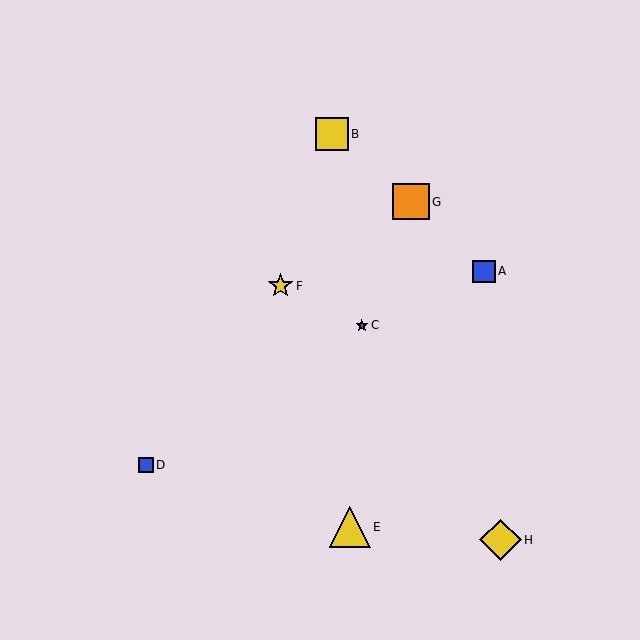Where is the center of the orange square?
The center of the orange square is at (411, 202).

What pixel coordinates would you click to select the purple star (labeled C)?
Click at (362, 325) to select the purple star C.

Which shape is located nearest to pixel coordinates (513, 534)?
The yellow diamond (labeled H) at (500, 540) is nearest to that location.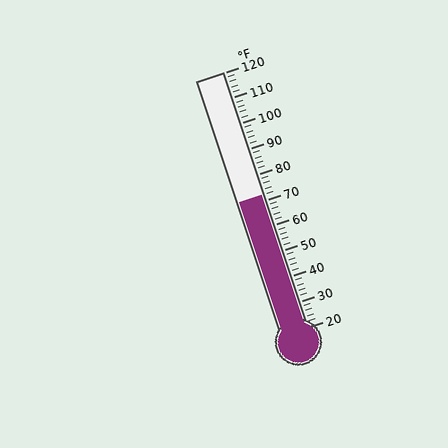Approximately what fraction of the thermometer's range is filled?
The thermometer is filled to approximately 50% of its range.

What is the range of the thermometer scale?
The thermometer scale ranges from 20°F to 120°F.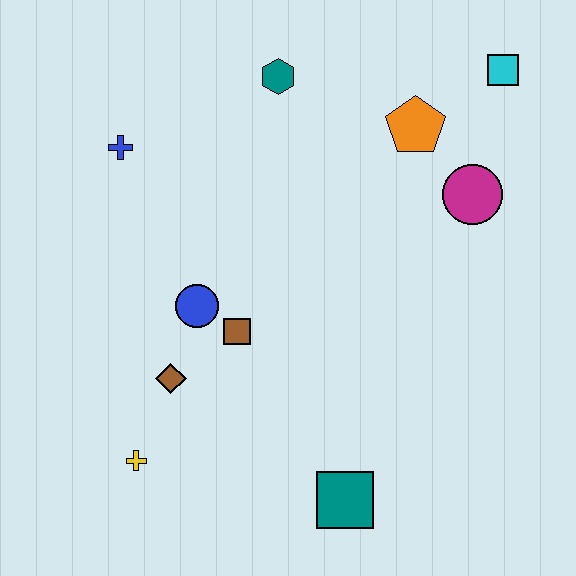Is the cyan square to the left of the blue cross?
No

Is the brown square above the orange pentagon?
No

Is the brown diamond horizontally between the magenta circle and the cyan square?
No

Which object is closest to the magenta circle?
The orange pentagon is closest to the magenta circle.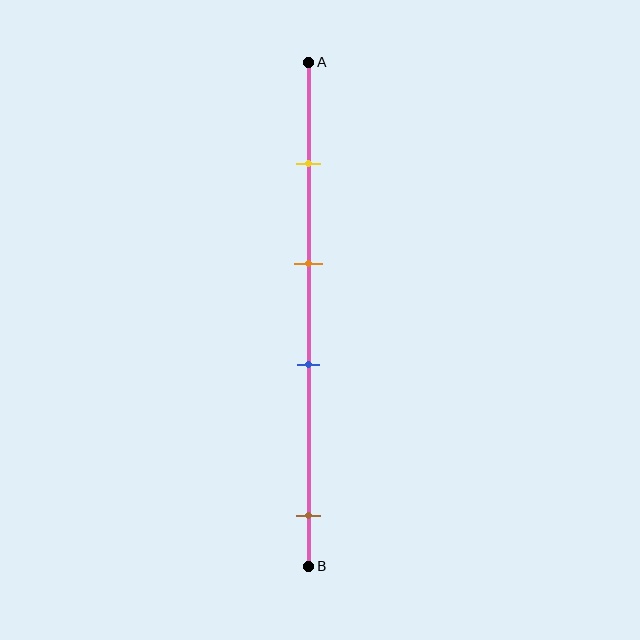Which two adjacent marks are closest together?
The orange and blue marks are the closest adjacent pair.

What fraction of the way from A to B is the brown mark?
The brown mark is approximately 90% (0.9) of the way from A to B.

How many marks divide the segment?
There are 4 marks dividing the segment.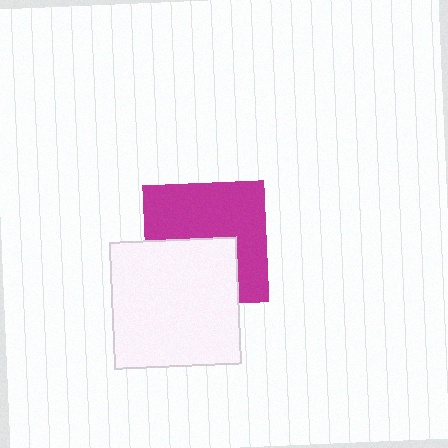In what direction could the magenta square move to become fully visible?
The magenta square could move up. That would shift it out from behind the white square entirely.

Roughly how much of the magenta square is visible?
About half of it is visible (roughly 59%).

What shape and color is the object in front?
The object in front is a white square.